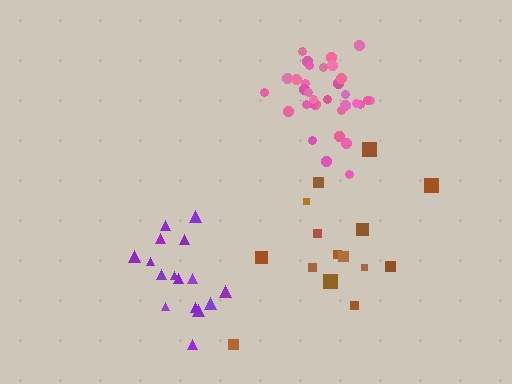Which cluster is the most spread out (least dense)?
Brown.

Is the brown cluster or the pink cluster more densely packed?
Pink.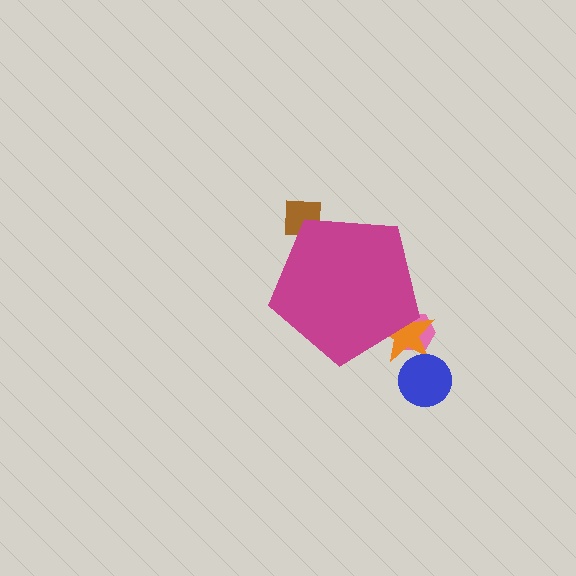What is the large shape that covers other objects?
A magenta pentagon.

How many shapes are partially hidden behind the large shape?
3 shapes are partially hidden.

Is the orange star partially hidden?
Yes, the orange star is partially hidden behind the magenta pentagon.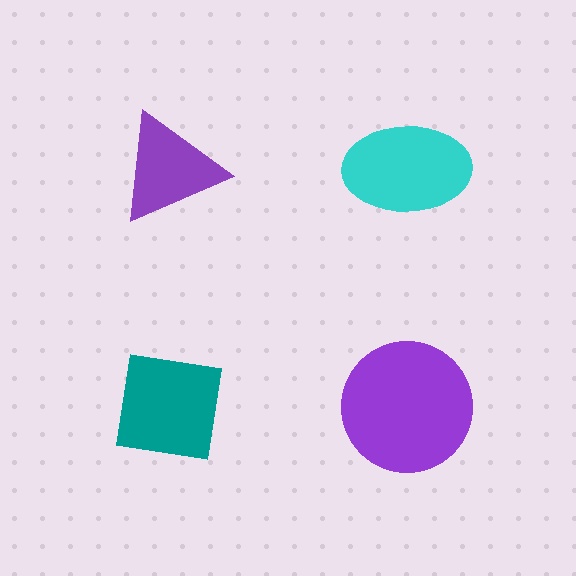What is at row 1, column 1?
A purple triangle.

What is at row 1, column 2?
A cyan ellipse.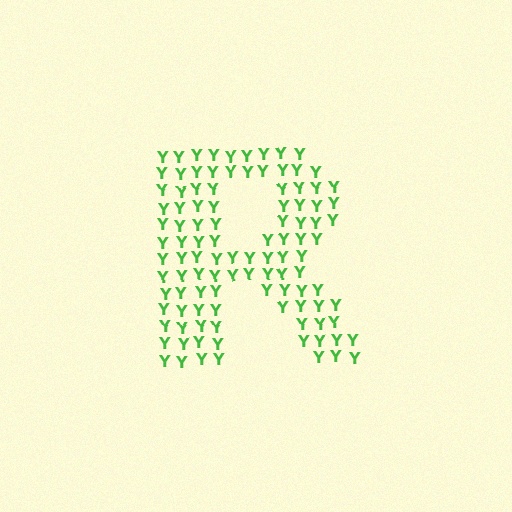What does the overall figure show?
The overall figure shows the letter R.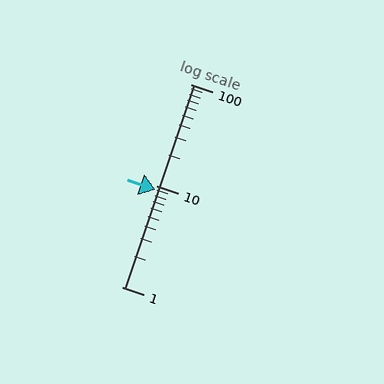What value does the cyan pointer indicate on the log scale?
The pointer indicates approximately 9.1.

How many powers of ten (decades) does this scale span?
The scale spans 2 decades, from 1 to 100.